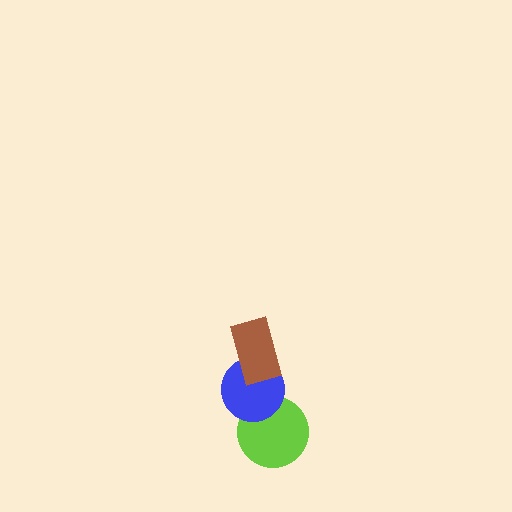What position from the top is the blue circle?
The blue circle is 2nd from the top.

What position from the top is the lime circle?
The lime circle is 3rd from the top.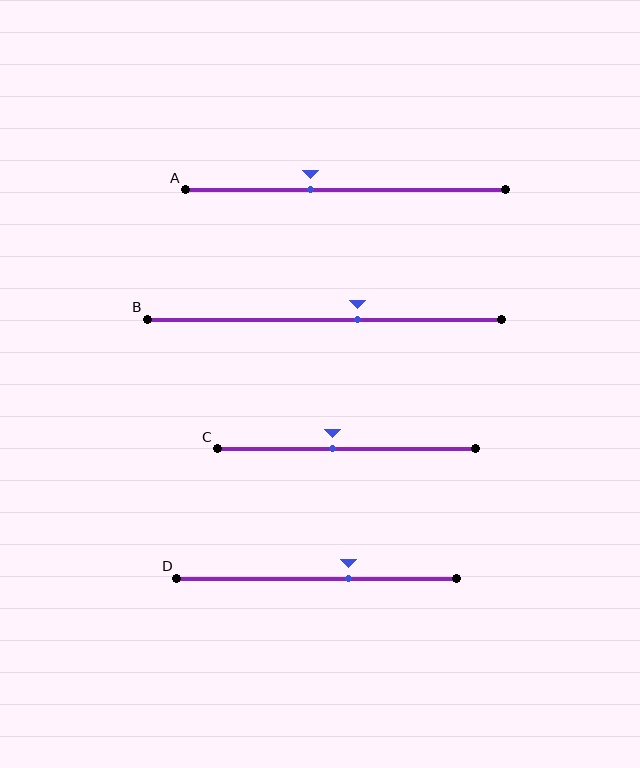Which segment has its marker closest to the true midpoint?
Segment C has its marker closest to the true midpoint.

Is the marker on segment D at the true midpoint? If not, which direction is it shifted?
No, the marker on segment D is shifted to the right by about 11% of the segment length.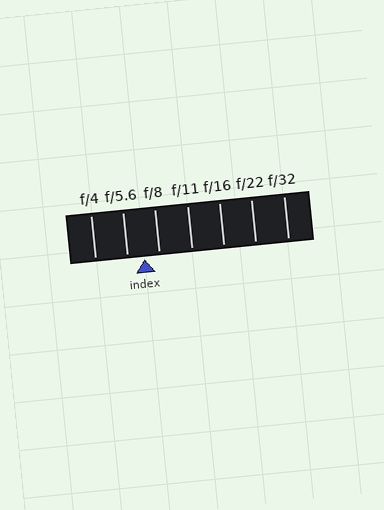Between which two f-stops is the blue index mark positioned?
The index mark is between f/5.6 and f/8.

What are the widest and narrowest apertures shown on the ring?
The widest aperture shown is f/4 and the narrowest is f/32.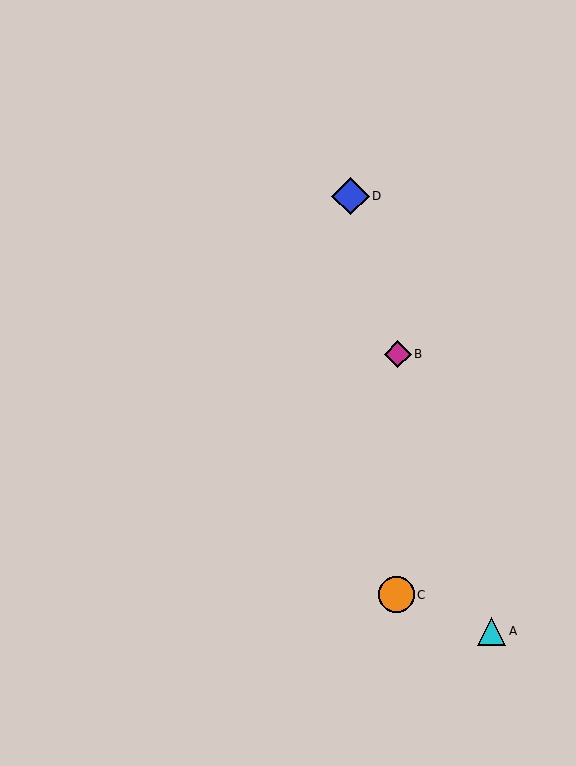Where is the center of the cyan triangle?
The center of the cyan triangle is at (491, 631).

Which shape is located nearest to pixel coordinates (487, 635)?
The cyan triangle (labeled A) at (491, 631) is nearest to that location.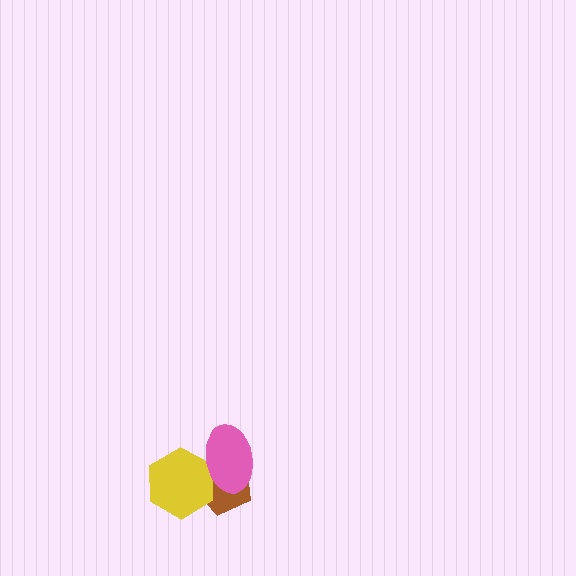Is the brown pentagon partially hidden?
Yes, it is partially covered by another shape.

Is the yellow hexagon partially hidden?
Yes, it is partially covered by another shape.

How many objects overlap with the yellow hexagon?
2 objects overlap with the yellow hexagon.